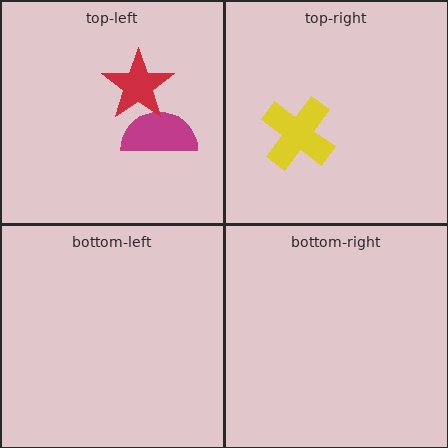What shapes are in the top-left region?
The magenta semicircle, the red star.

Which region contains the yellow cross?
The top-right region.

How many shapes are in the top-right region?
1.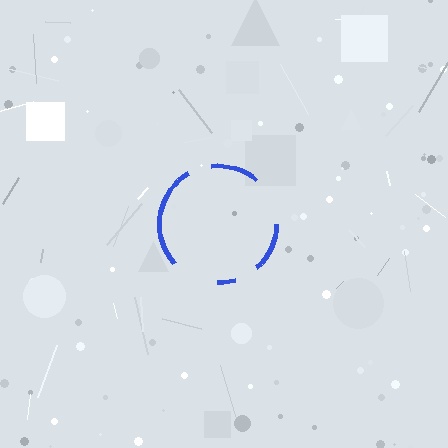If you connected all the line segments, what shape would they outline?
They would outline a circle.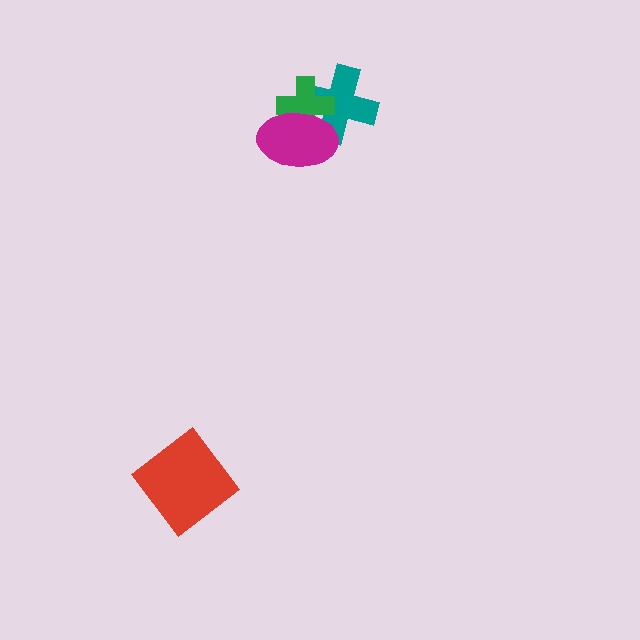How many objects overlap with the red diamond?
0 objects overlap with the red diamond.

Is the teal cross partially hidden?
Yes, it is partially covered by another shape.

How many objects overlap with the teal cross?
2 objects overlap with the teal cross.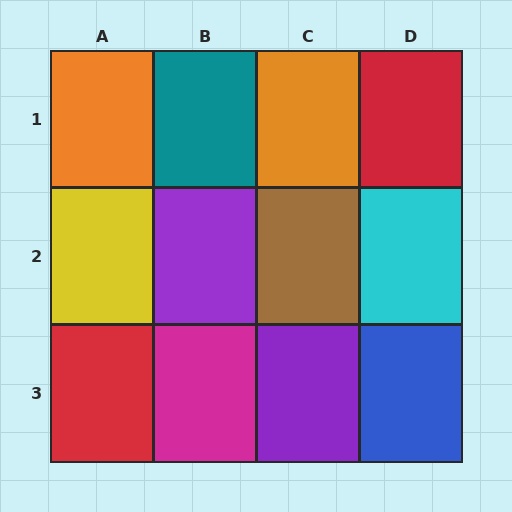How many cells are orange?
2 cells are orange.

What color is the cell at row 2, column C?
Brown.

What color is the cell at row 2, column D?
Cyan.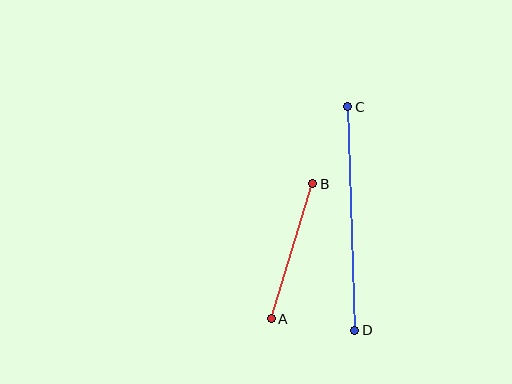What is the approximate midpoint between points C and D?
The midpoint is at approximately (351, 218) pixels.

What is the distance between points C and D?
The distance is approximately 224 pixels.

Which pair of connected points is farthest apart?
Points C and D are farthest apart.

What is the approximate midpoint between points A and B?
The midpoint is at approximately (292, 251) pixels.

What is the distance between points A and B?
The distance is approximately 141 pixels.